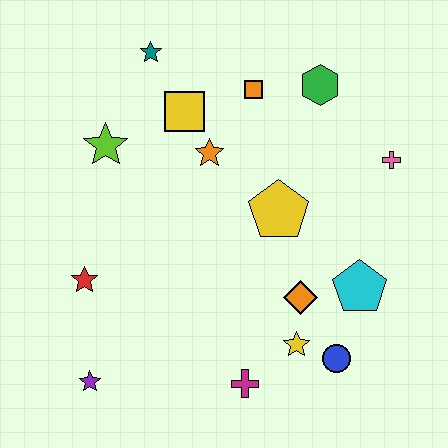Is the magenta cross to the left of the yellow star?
Yes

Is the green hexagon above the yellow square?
Yes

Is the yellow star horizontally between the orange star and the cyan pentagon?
Yes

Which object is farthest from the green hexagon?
The purple star is farthest from the green hexagon.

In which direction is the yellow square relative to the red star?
The yellow square is above the red star.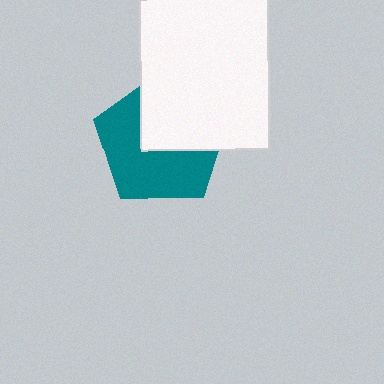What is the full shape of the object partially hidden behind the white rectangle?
The partially hidden object is a teal pentagon.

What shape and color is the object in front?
The object in front is a white rectangle.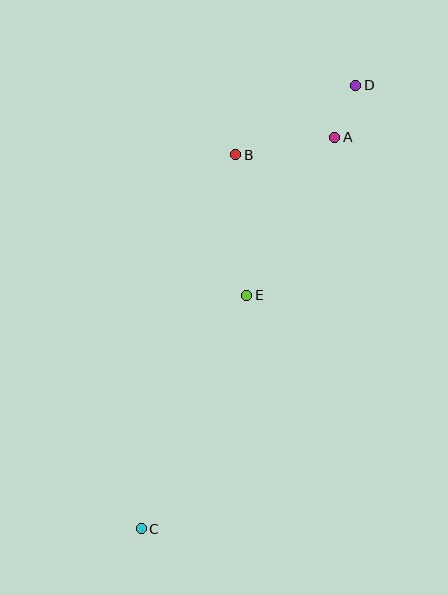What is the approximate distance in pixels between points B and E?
The distance between B and E is approximately 141 pixels.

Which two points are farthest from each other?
Points C and D are farthest from each other.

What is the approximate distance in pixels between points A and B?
The distance between A and B is approximately 100 pixels.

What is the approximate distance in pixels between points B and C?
The distance between B and C is approximately 386 pixels.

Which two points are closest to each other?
Points A and D are closest to each other.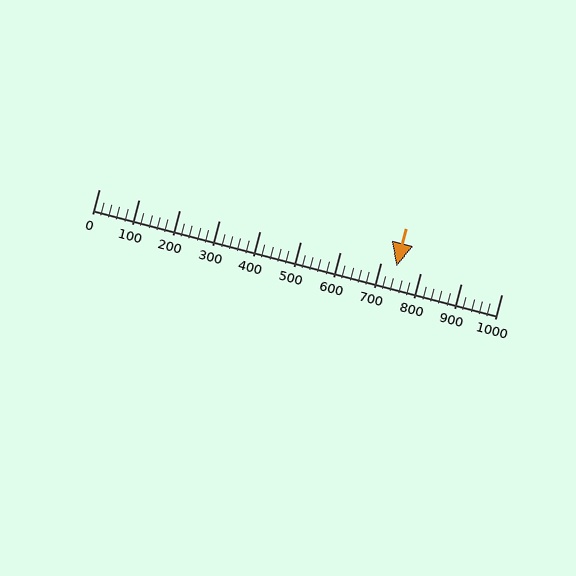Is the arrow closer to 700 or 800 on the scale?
The arrow is closer to 700.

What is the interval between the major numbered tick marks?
The major tick marks are spaced 100 units apart.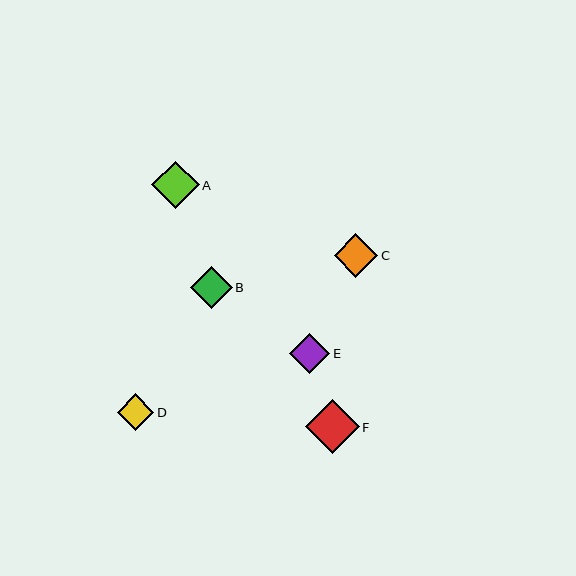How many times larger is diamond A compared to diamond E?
Diamond A is approximately 1.2 times the size of diamond E.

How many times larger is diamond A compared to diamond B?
Diamond A is approximately 1.1 times the size of diamond B.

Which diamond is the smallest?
Diamond D is the smallest with a size of approximately 37 pixels.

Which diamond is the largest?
Diamond F is the largest with a size of approximately 54 pixels.